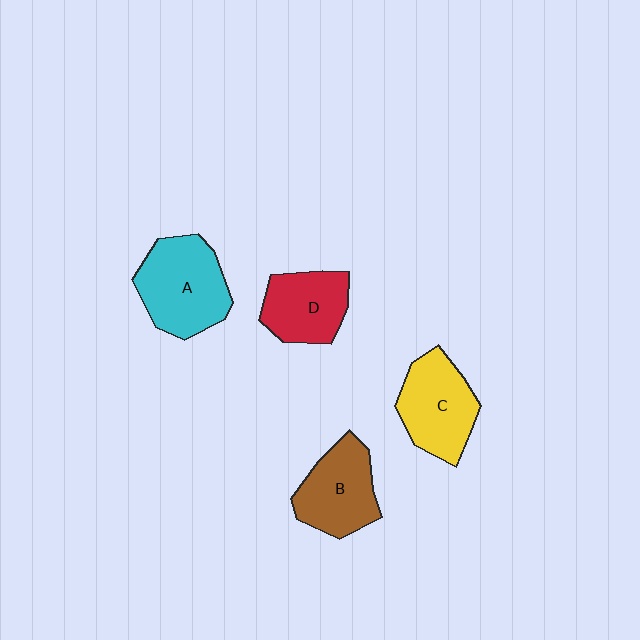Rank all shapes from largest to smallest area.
From largest to smallest: A (cyan), C (yellow), B (brown), D (red).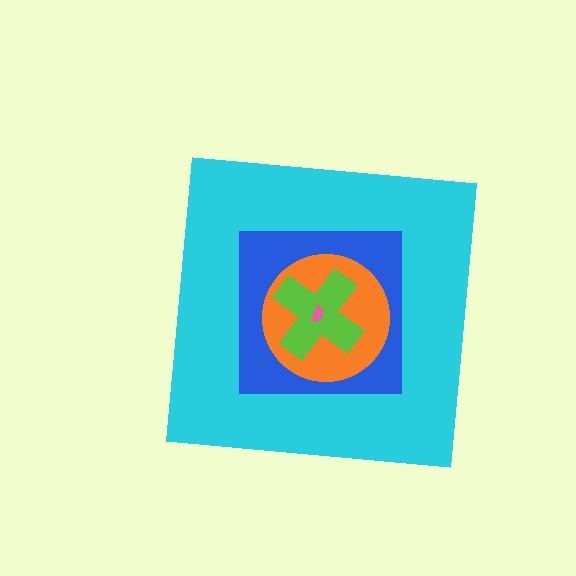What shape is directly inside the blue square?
The orange circle.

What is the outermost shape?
The cyan square.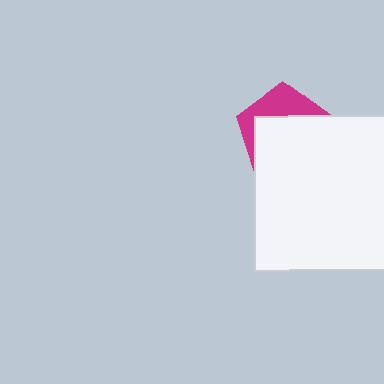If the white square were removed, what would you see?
You would see the complete magenta pentagon.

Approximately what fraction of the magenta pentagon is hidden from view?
Roughly 66% of the magenta pentagon is hidden behind the white square.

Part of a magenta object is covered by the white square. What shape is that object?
It is a pentagon.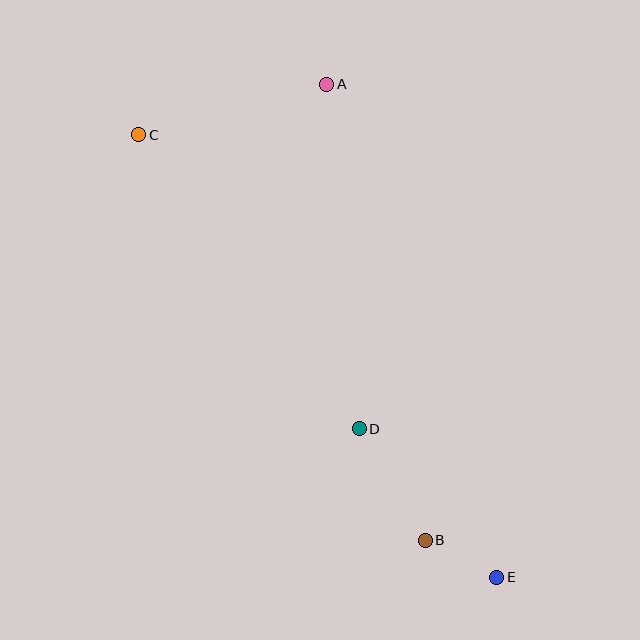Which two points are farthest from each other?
Points C and E are farthest from each other.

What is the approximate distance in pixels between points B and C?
The distance between B and C is approximately 497 pixels.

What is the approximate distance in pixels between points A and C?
The distance between A and C is approximately 195 pixels.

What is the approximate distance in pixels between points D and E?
The distance between D and E is approximately 202 pixels.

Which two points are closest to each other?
Points B and E are closest to each other.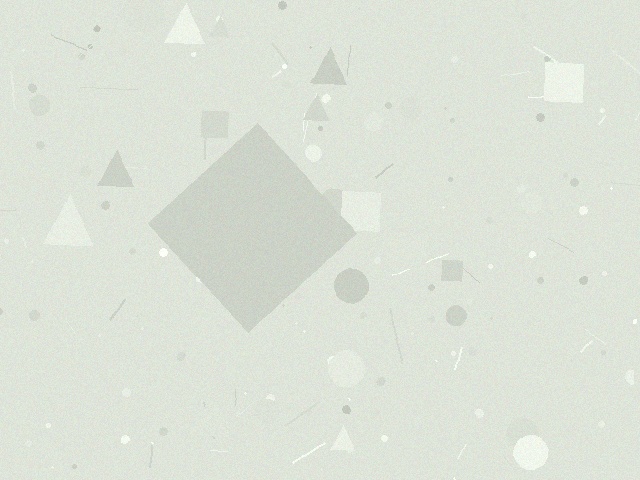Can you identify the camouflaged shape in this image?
The camouflaged shape is a diamond.